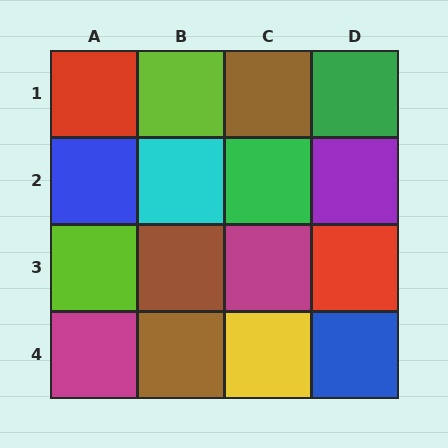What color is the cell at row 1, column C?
Brown.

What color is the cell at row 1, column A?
Red.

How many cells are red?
2 cells are red.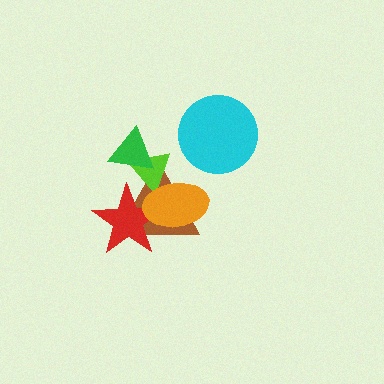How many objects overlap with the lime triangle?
4 objects overlap with the lime triangle.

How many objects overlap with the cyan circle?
0 objects overlap with the cyan circle.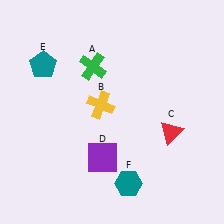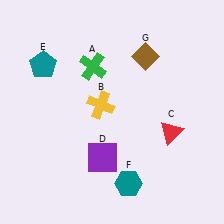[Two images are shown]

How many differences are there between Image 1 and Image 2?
There is 1 difference between the two images.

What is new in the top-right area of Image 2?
A brown diamond (G) was added in the top-right area of Image 2.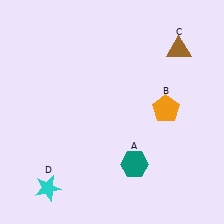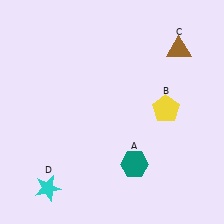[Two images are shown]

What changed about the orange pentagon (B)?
In Image 1, B is orange. In Image 2, it changed to yellow.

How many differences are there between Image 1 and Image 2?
There is 1 difference between the two images.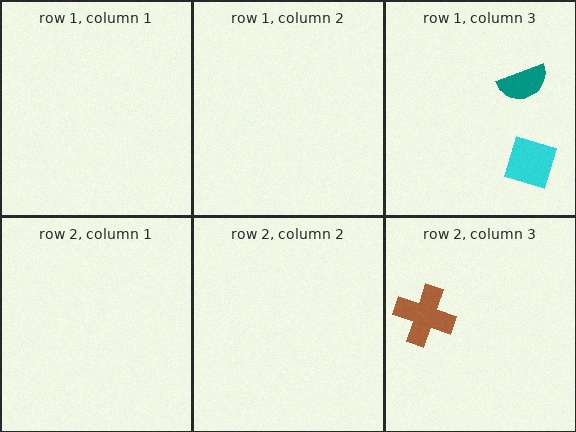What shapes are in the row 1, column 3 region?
The cyan square, the teal semicircle.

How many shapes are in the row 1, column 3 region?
2.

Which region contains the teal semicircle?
The row 1, column 3 region.